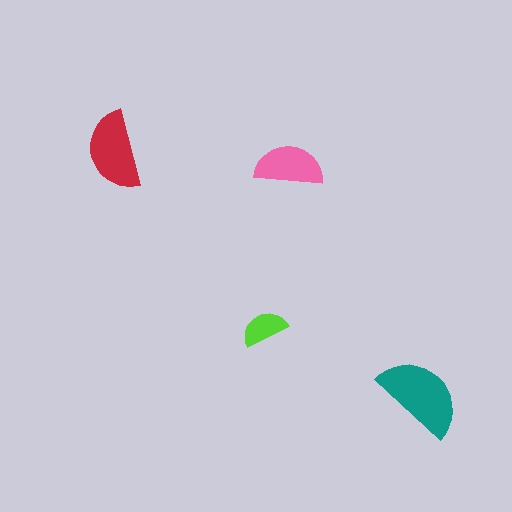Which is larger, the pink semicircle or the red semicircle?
The red one.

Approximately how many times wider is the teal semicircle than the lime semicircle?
About 2 times wider.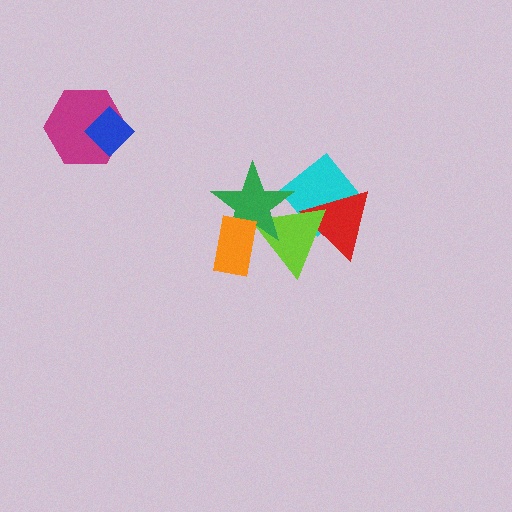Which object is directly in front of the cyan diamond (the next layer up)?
The red triangle is directly in front of the cyan diamond.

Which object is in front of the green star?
The orange rectangle is in front of the green star.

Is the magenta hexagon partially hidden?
Yes, it is partially covered by another shape.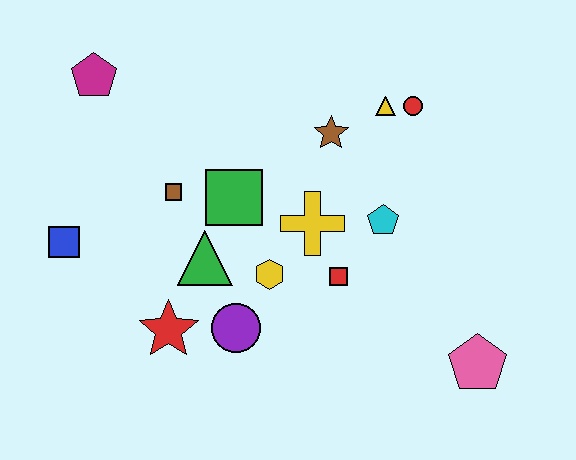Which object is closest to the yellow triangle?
The red circle is closest to the yellow triangle.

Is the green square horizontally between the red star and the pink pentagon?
Yes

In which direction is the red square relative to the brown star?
The red square is below the brown star.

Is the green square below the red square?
No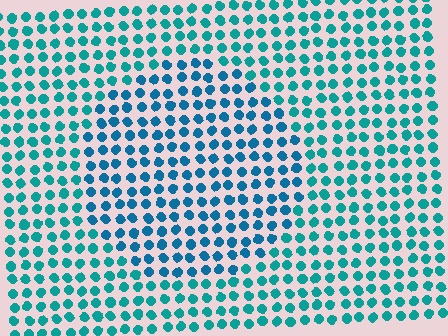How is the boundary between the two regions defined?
The boundary is defined purely by a slight shift in hue (about 23 degrees). Spacing, size, and orientation are identical on both sides.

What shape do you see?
I see a circle.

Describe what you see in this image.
The image is filled with small teal elements in a uniform arrangement. A circle-shaped region is visible where the elements are tinted to a slightly different hue, forming a subtle color boundary.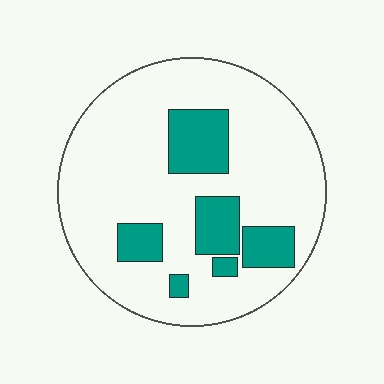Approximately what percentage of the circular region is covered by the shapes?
Approximately 20%.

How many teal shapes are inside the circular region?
6.